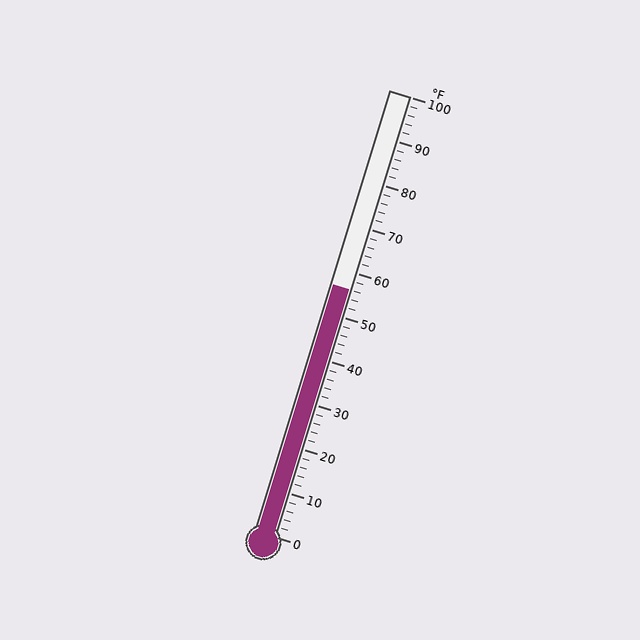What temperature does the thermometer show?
The thermometer shows approximately 56°F.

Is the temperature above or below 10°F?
The temperature is above 10°F.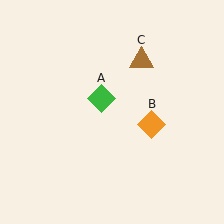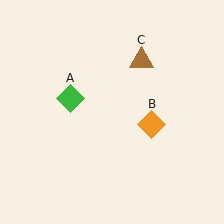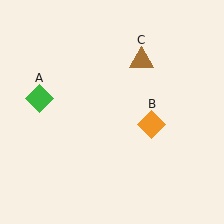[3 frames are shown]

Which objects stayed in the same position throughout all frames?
Orange diamond (object B) and brown triangle (object C) remained stationary.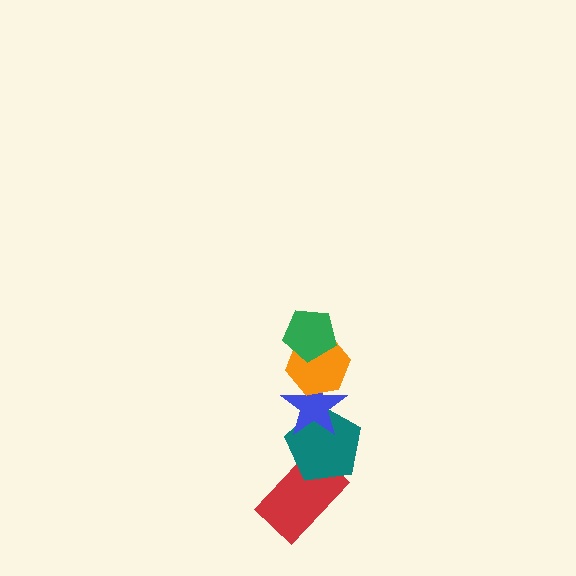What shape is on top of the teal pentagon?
The blue star is on top of the teal pentagon.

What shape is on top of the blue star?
The orange hexagon is on top of the blue star.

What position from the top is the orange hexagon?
The orange hexagon is 2nd from the top.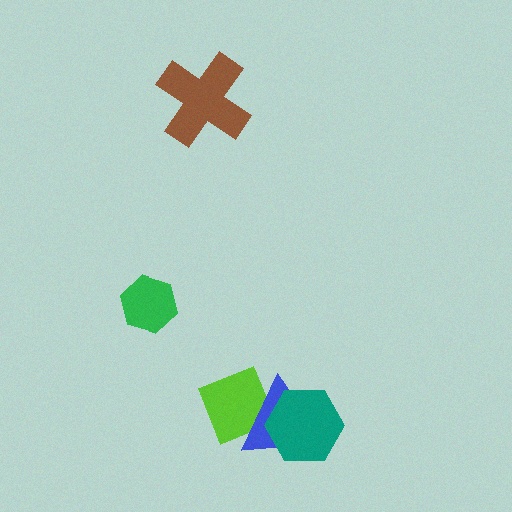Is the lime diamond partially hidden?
Yes, it is partially covered by another shape.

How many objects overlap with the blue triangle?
2 objects overlap with the blue triangle.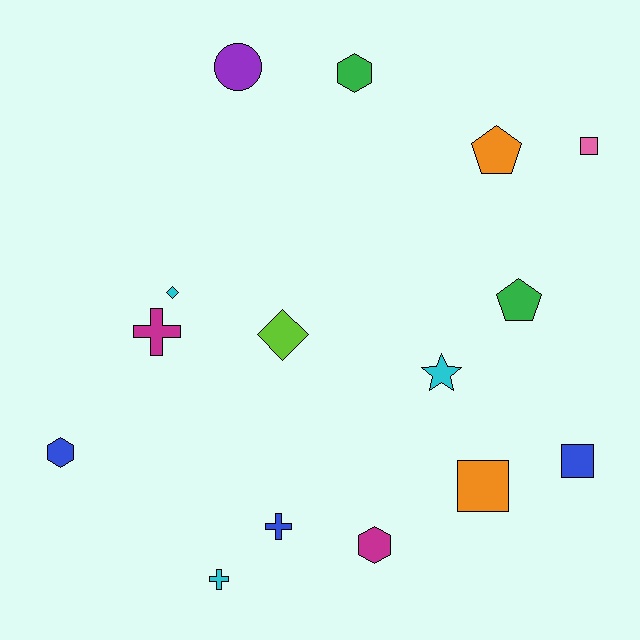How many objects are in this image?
There are 15 objects.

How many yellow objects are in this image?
There are no yellow objects.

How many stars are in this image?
There is 1 star.